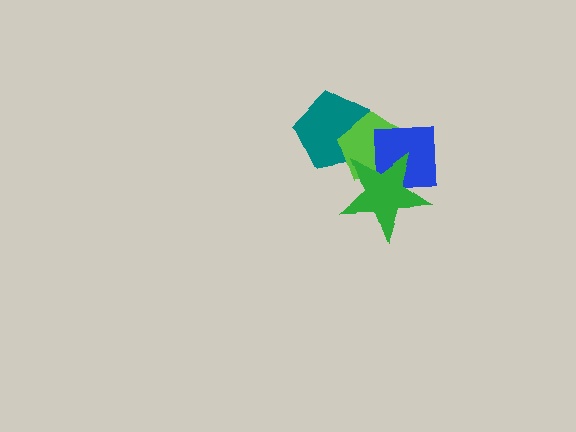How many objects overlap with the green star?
3 objects overlap with the green star.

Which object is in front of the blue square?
The green star is in front of the blue square.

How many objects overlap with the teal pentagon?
2 objects overlap with the teal pentagon.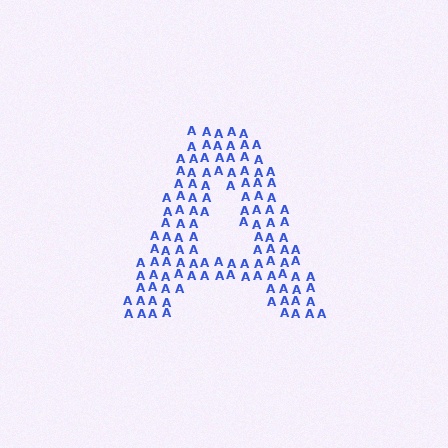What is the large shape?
The large shape is the letter A.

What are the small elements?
The small elements are letter A's.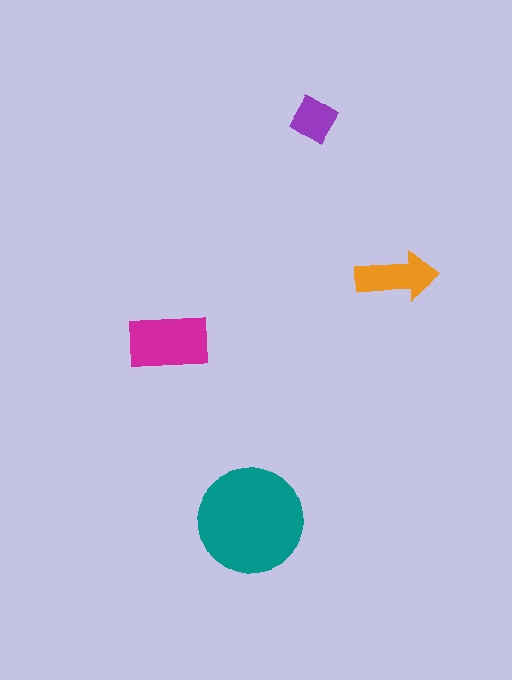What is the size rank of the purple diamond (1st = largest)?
4th.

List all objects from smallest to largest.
The purple diamond, the orange arrow, the magenta rectangle, the teal circle.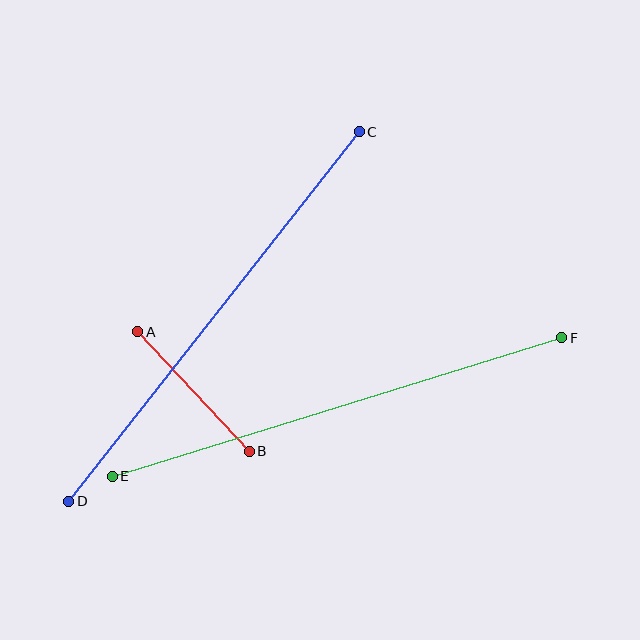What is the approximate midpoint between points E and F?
The midpoint is at approximately (337, 407) pixels.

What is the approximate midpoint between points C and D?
The midpoint is at approximately (214, 317) pixels.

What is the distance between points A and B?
The distance is approximately 164 pixels.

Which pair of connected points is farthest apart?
Points E and F are farthest apart.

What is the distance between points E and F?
The distance is approximately 471 pixels.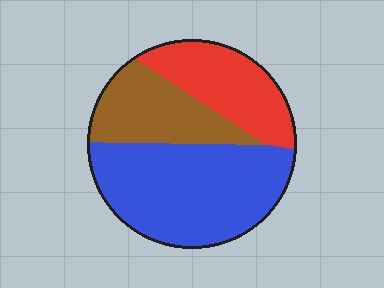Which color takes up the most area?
Blue, at roughly 50%.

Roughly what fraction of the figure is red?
Red covers about 25% of the figure.